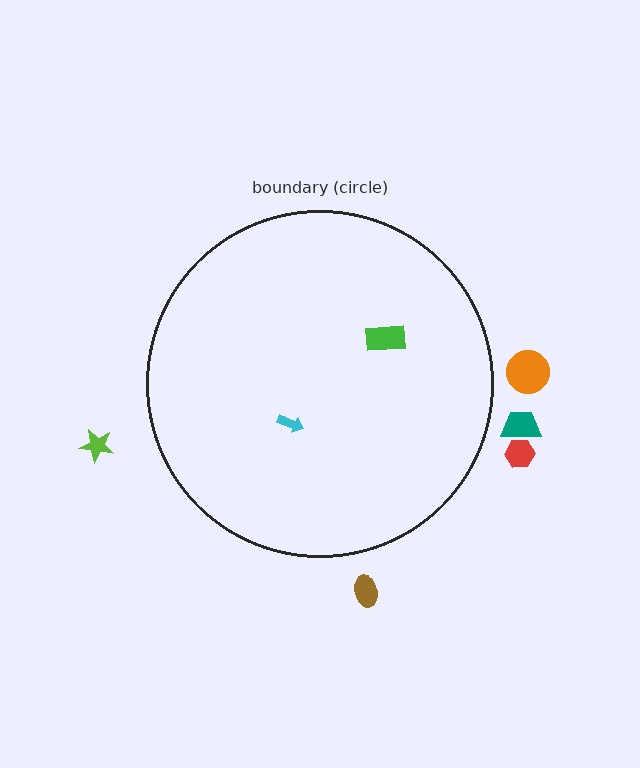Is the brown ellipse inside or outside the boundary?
Outside.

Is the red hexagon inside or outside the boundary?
Outside.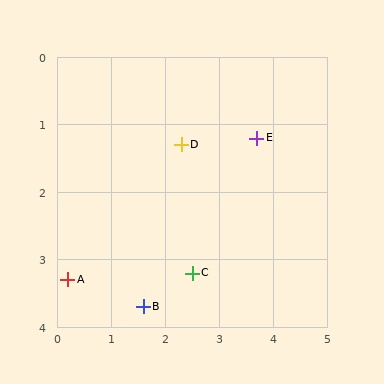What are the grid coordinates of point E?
Point E is at approximately (3.7, 1.2).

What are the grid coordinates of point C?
Point C is at approximately (2.5, 3.2).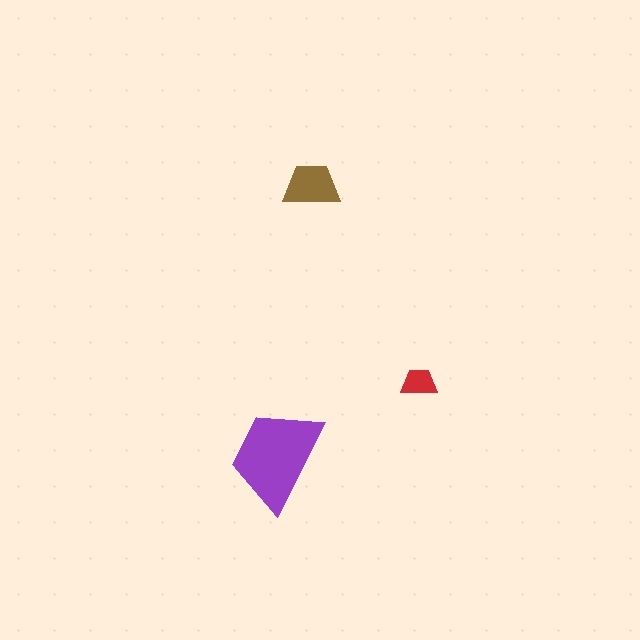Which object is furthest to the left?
The purple trapezoid is leftmost.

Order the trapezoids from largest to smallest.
the purple one, the brown one, the red one.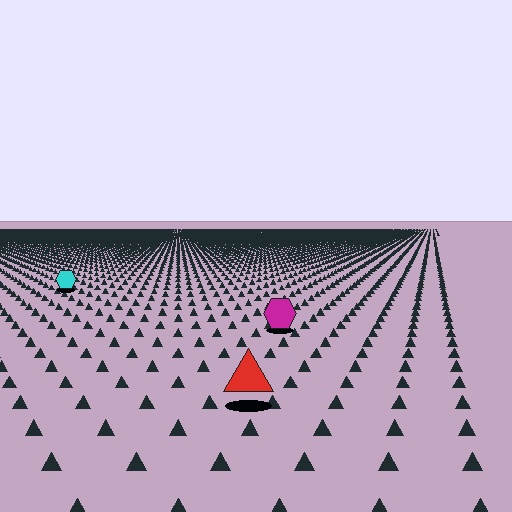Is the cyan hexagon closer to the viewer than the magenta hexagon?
No. The magenta hexagon is closer — you can tell from the texture gradient: the ground texture is coarser near it.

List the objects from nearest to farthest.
From nearest to farthest: the red triangle, the magenta hexagon, the cyan hexagon.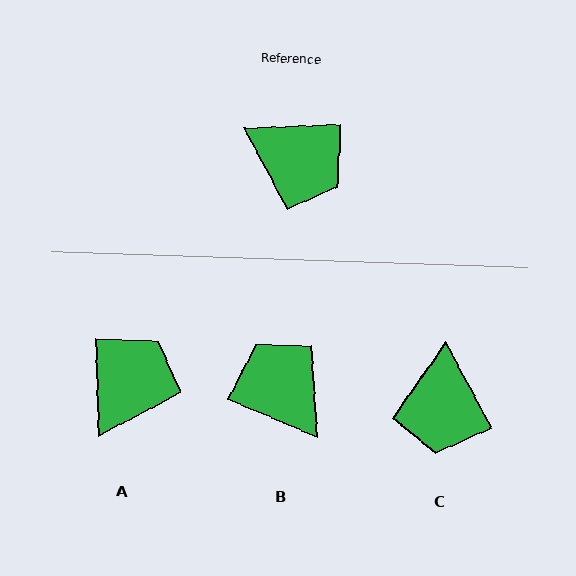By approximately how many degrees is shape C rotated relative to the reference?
Approximately 63 degrees clockwise.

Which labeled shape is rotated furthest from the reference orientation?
B, about 155 degrees away.